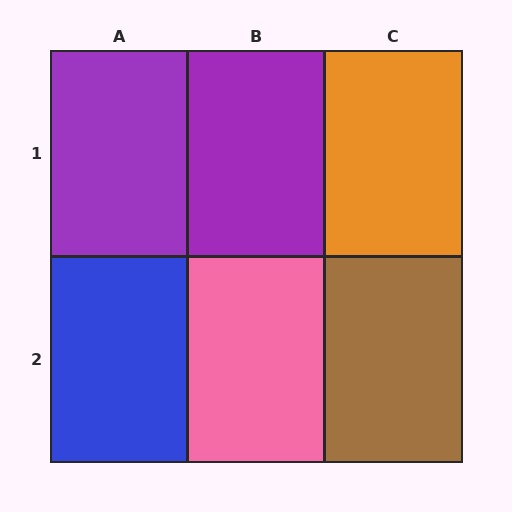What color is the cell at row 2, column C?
Brown.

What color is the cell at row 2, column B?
Pink.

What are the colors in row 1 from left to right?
Purple, purple, orange.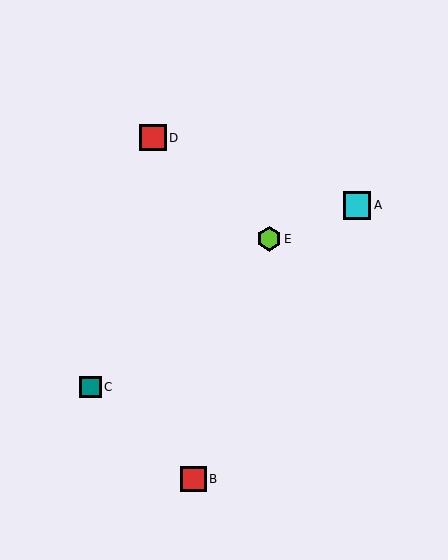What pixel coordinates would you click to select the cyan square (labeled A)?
Click at (357, 205) to select the cyan square A.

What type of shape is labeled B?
Shape B is a red square.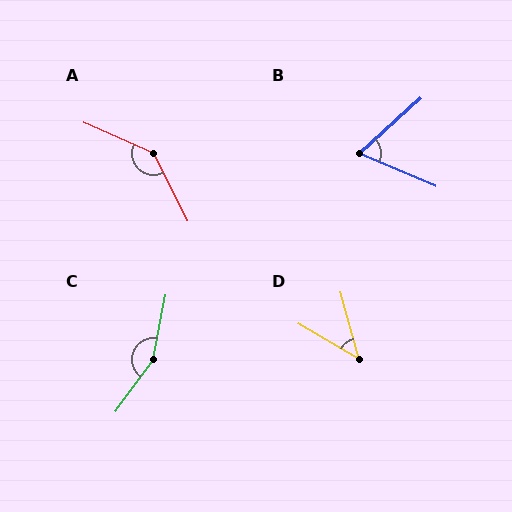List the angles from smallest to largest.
D (44°), B (65°), A (140°), C (155°).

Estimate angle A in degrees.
Approximately 140 degrees.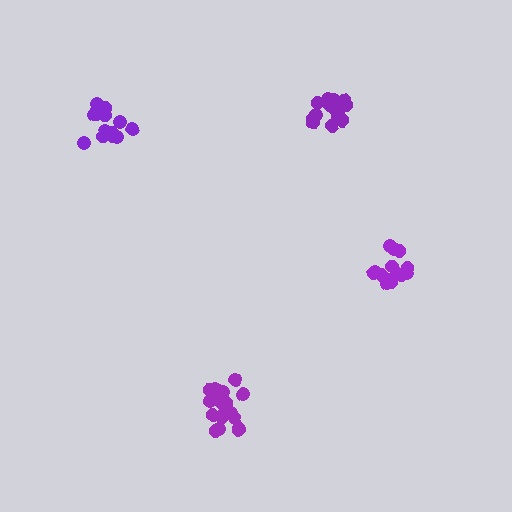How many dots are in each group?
Group 1: 14 dots, Group 2: 17 dots, Group 3: 15 dots, Group 4: 20 dots (66 total).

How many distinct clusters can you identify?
There are 4 distinct clusters.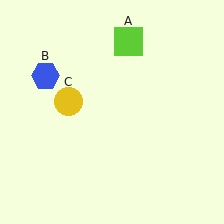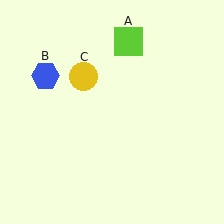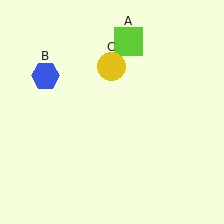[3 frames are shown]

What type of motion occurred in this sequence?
The yellow circle (object C) rotated clockwise around the center of the scene.